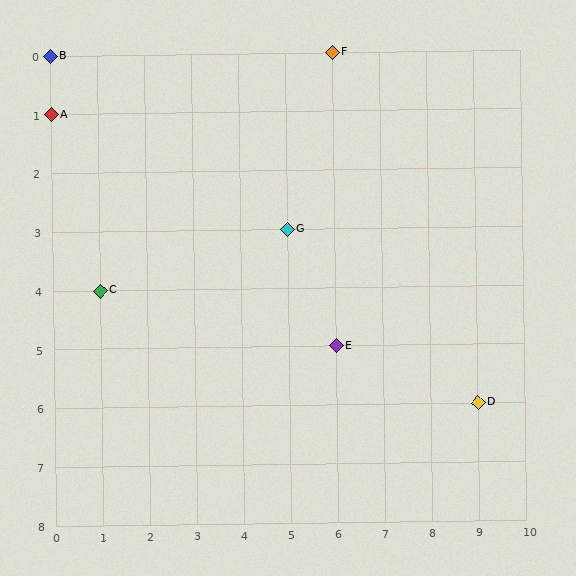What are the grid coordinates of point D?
Point D is at grid coordinates (9, 6).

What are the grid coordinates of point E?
Point E is at grid coordinates (6, 5).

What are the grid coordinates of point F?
Point F is at grid coordinates (6, 0).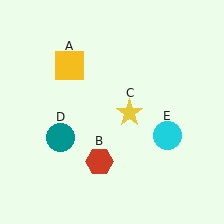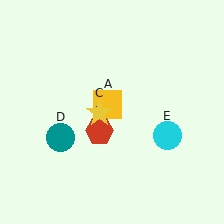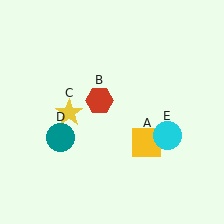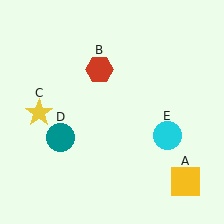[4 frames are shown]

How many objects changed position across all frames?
3 objects changed position: yellow square (object A), red hexagon (object B), yellow star (object C).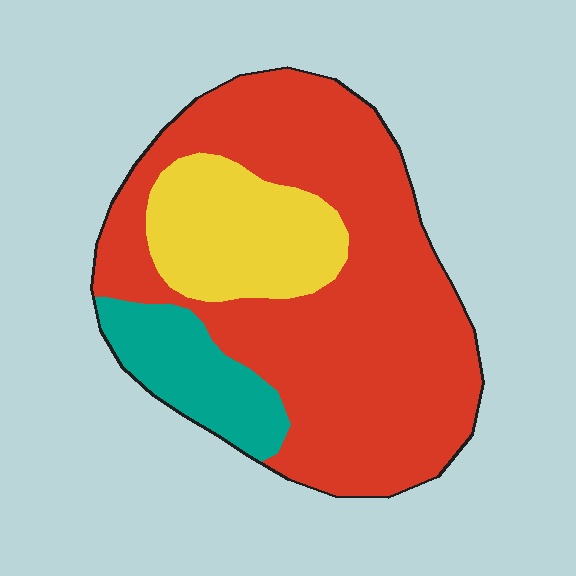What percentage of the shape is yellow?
Yellow covers roughly 20% of the shape.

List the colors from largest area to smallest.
From largest to smallest: red, yellow, teal.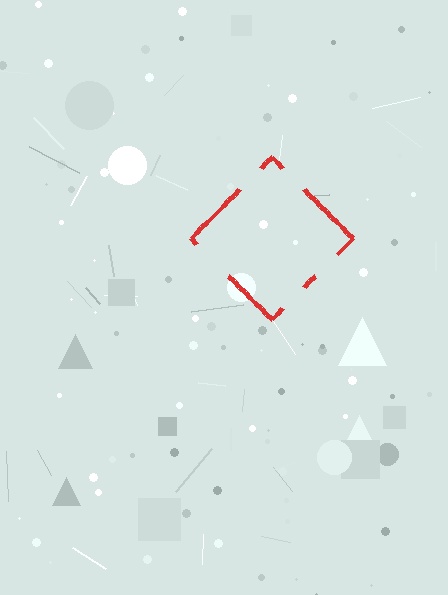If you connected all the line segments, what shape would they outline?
They would outline a diamond.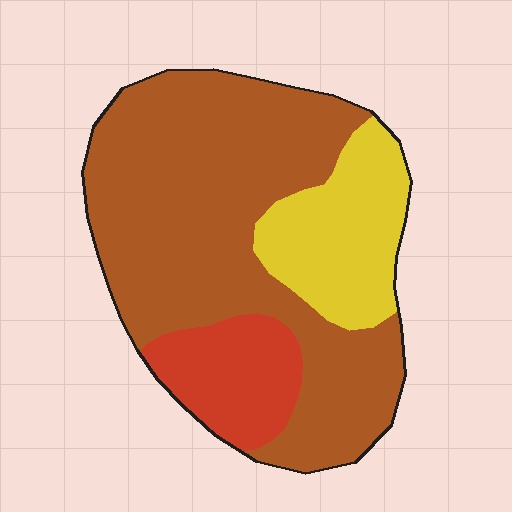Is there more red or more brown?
Brown.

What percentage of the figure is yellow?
Yellow takes up between a sixth and a third of the figure.